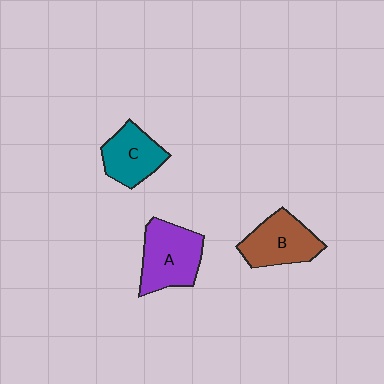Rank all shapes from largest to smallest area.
From largest to smallest: A (purple), B (brown), C (teal).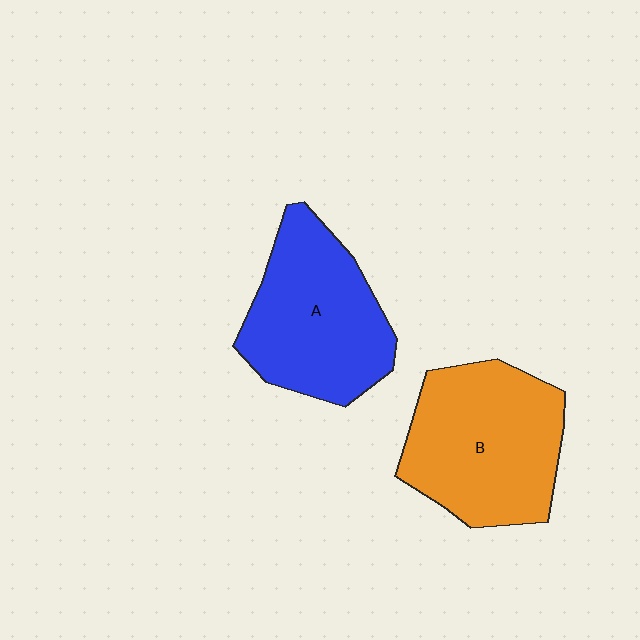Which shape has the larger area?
Shape B (orange).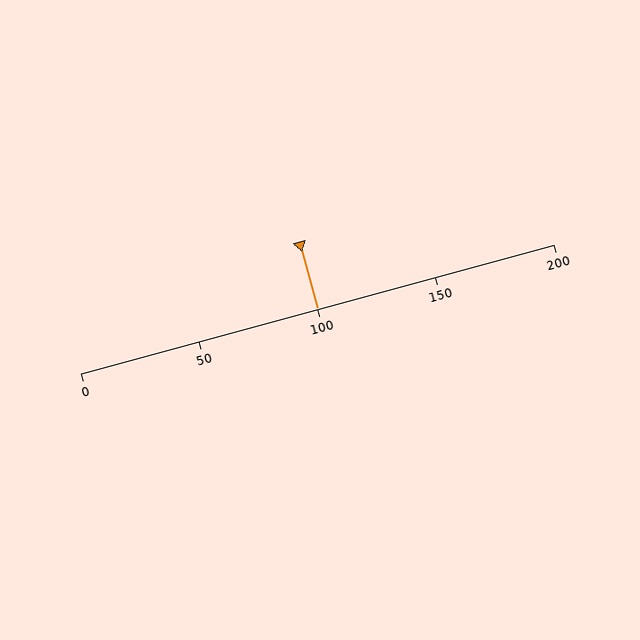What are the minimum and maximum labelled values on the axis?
The axis runs from 0 to 200.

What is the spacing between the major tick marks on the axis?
The major ticks are spaced 50 apart.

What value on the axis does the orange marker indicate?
The marker indicates approximately 100.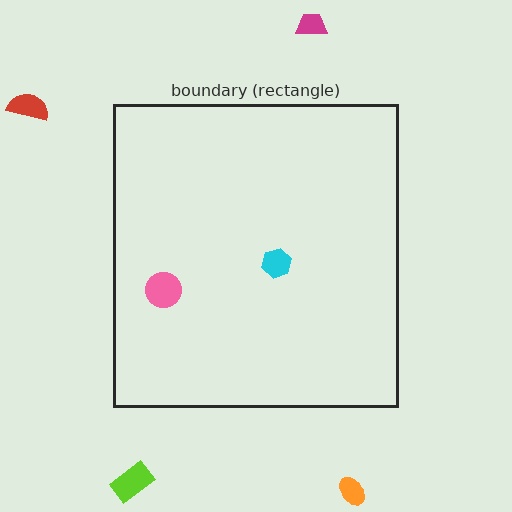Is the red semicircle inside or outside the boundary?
Outside.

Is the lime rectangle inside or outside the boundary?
Outside.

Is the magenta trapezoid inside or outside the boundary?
Outside.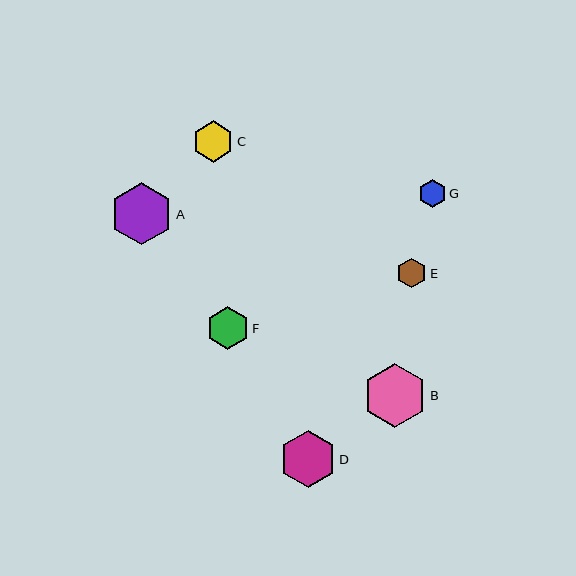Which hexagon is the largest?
Hexagon B is the largest with a size of approximately 64 pixels.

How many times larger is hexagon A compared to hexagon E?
Hexagon A is approximately 2.1 times the size of hexagon E.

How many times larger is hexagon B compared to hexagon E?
Hexagon B is approximately 2.2 times the size of hexagon E.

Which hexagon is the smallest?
Hexagon G is the smallest with a size of approximately 28 pixels.